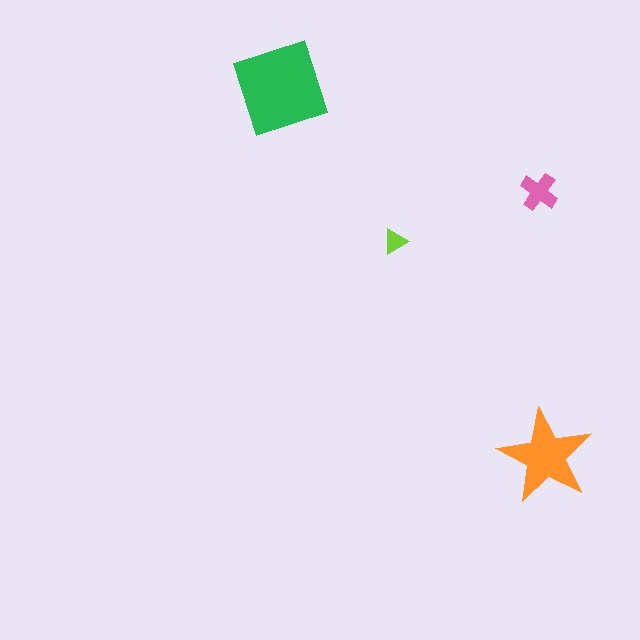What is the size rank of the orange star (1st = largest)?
2nd.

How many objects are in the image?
There are 4 objects in the image.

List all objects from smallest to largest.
The lime triangle, the pink cross, the orange star, the green square.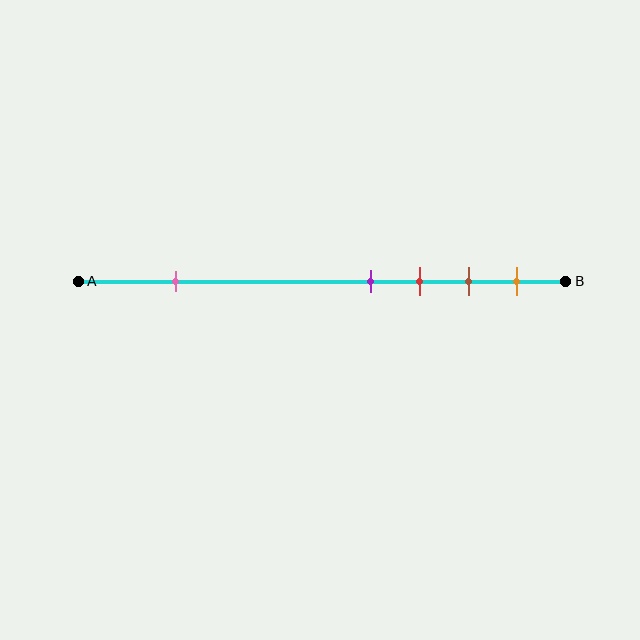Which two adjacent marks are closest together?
The purple and red marks are the closest adjacent pair.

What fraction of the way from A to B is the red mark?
The red mark is approximately 70% (0.7) of the way from A to B.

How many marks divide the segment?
There are 5 marks dividing the segment.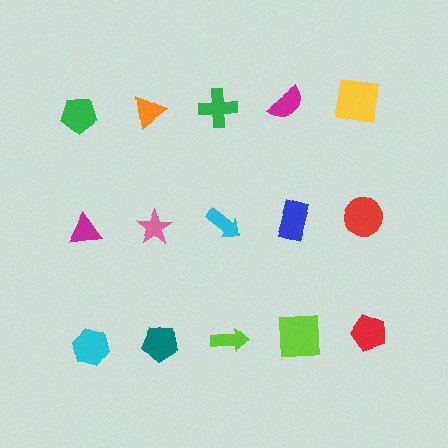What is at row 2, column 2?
A pink star.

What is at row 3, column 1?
A cyan hexagon.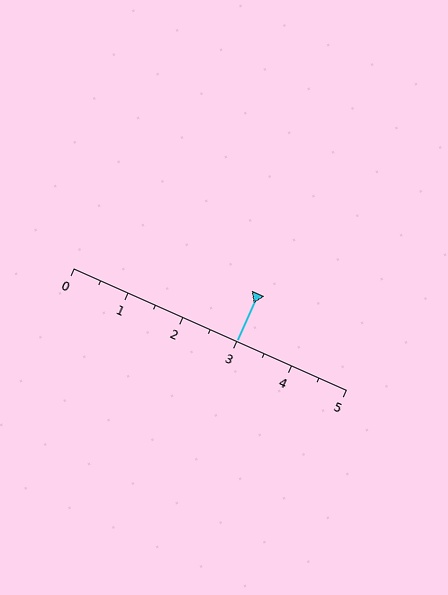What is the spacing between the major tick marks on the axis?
The major ticks are spaced 1 apart.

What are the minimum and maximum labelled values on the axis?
The axis runs from 0 to 5.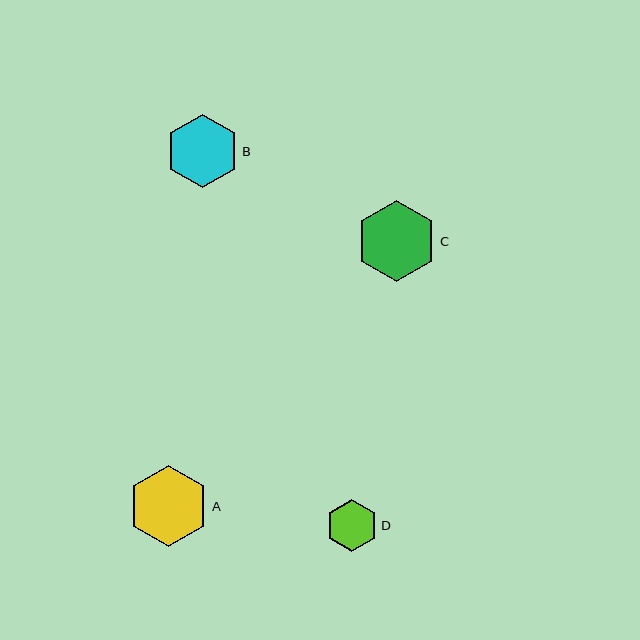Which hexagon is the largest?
Hexagon A is the largest with a size of approximately 81 pixels.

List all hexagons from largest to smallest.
From largest to smallest: A, C, B, D.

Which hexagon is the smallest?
Hexagon D is the smallest with a size of approximately 52 pixels.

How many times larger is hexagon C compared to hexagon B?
Hexagon C is approximately 1.1 times the size of hexagon B.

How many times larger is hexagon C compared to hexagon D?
Hexagon C is approximately 1.6 times the size of hexagon D.